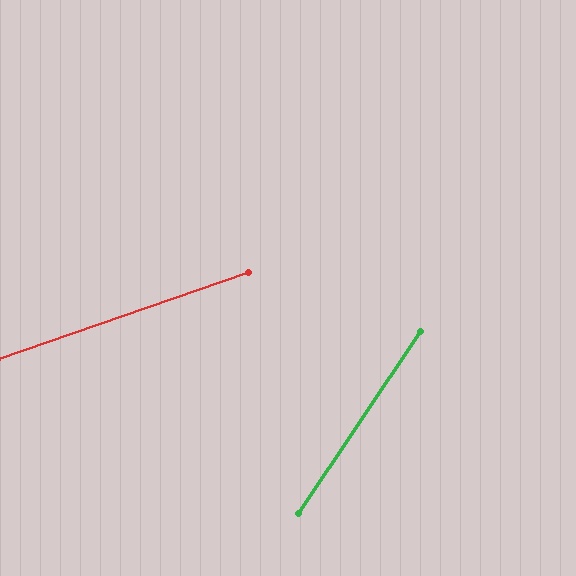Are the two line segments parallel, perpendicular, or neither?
Neither parallel nor perpendicular — they differ by about 37°.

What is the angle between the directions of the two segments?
Approximately 37 degrees.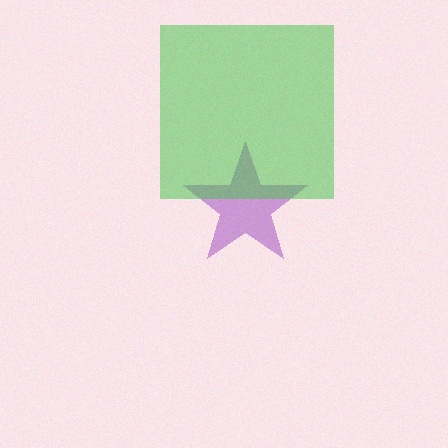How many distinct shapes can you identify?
There are 2 distinct shapes: a purple star, a green square.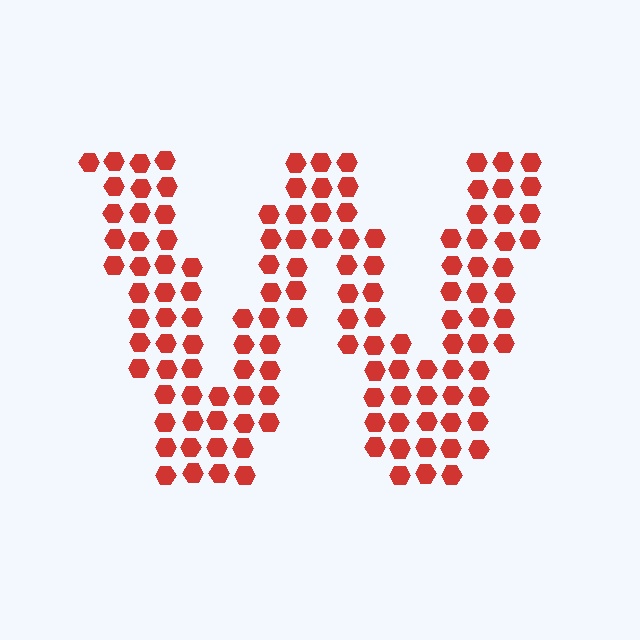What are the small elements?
The small elements are hexagons.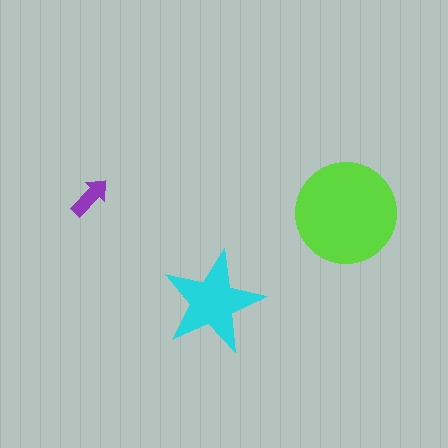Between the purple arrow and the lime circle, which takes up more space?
The lime circle.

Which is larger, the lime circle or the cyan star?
The lime circle.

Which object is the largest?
The lime circle.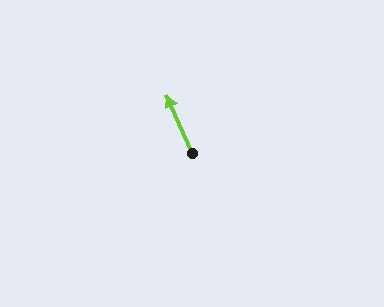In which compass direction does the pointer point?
Northwest.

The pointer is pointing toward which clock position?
Roughly 11 o'clock.